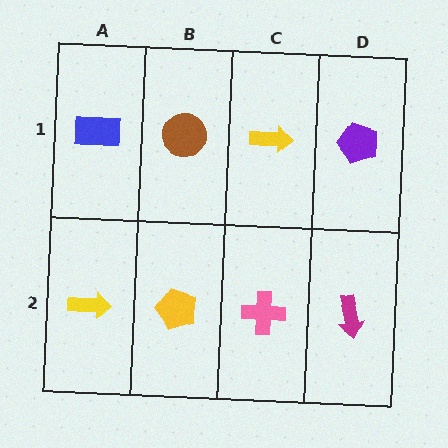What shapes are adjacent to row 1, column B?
A yellow pentagon (row 2, column B), a blue rectangle (row 1, column A), a yellow arrow (row 1, column C).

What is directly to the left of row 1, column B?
A blue rectangle.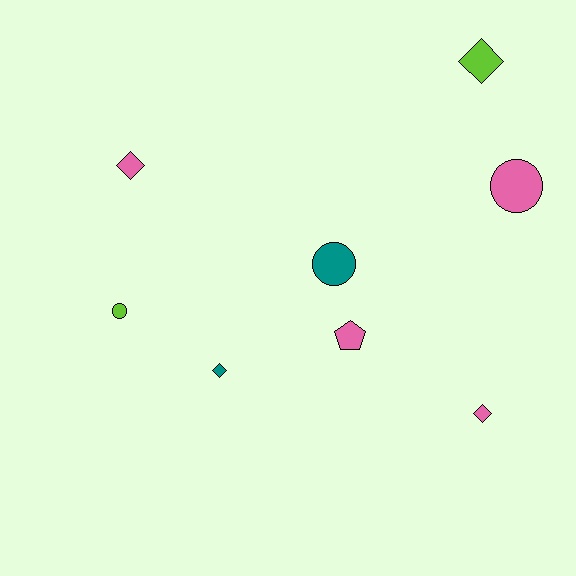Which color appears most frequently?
Pink, with 4 objects.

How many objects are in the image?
There are 8 objects.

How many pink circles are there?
There is 1 pink circle.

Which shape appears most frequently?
Diamond, with 4 objects.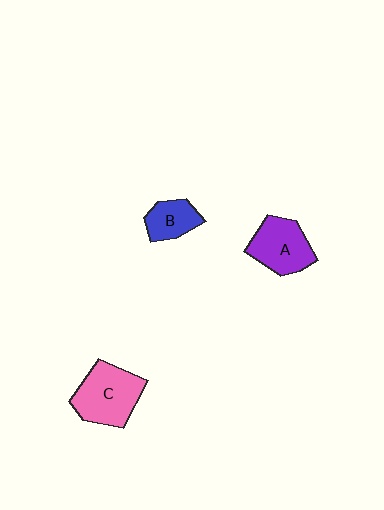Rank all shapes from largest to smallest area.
From largest to smallest: C (pink), A (purple), B (blue).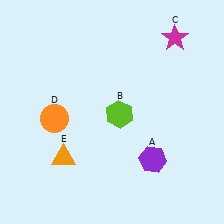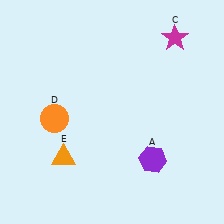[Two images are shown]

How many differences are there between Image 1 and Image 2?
There is 1 difference between the two images.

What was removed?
The lime hexagon (B) was removed in Image 2.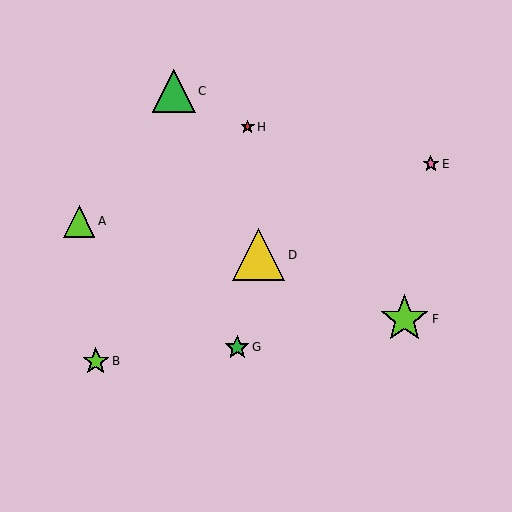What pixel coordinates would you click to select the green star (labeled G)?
Click at (237, 347) to select the green star G.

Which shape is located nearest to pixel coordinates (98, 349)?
The lime star (labeled B) at (96, 361) is nearest to that location.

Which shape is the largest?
The yellow triangle (labeled D) is the largest.